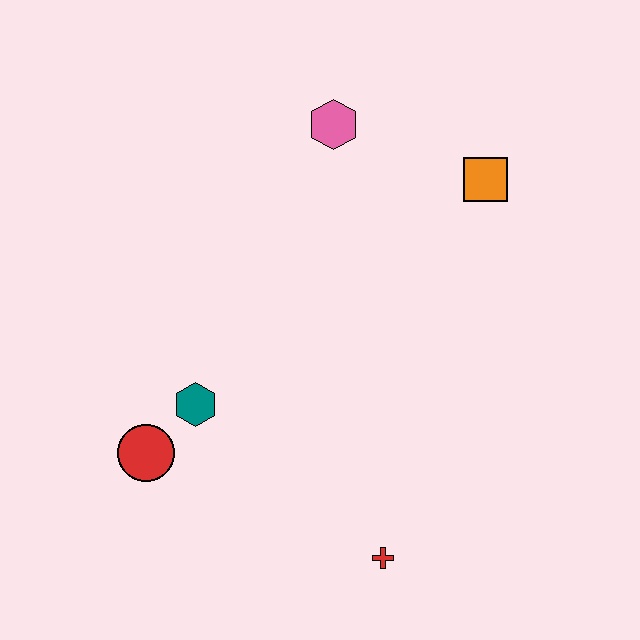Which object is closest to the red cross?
The teal hexagon is closest to the red cross.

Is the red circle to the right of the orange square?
No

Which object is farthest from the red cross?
The pink hexagon is farthest from the red cross.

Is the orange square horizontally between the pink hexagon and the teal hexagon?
No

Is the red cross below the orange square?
Yes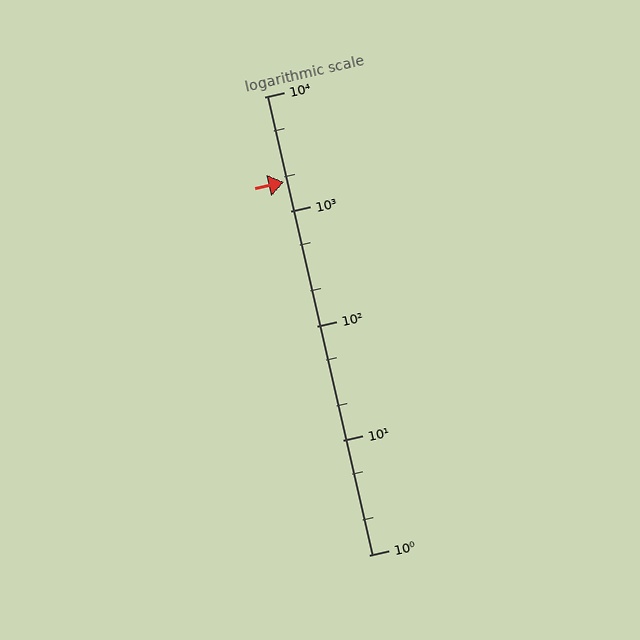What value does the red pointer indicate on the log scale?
The pointer indicates approximately 1800.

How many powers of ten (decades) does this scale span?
The scale spans 4 decades, from 1 to 10000.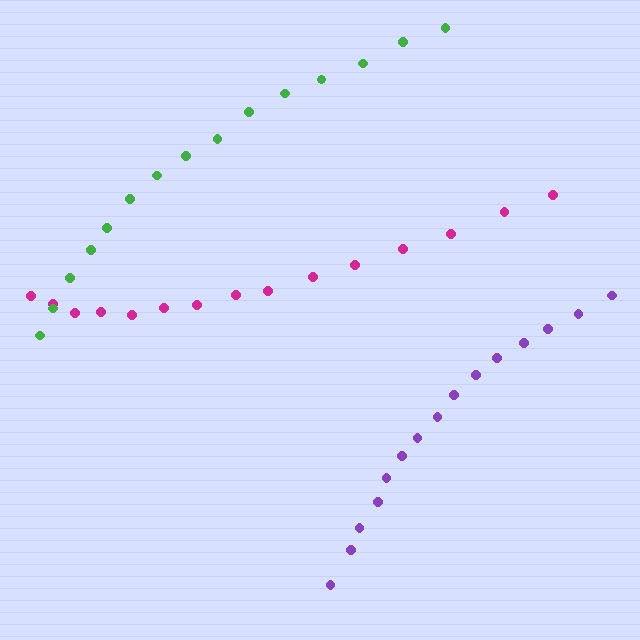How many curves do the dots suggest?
There are 3 distinct paths.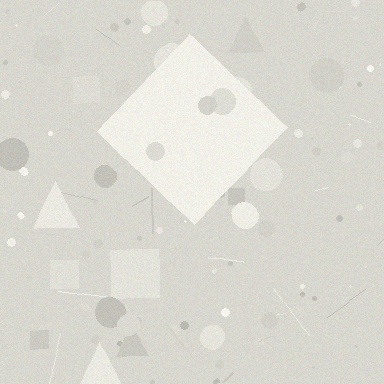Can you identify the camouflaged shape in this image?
The camouflaged shape is a diamond.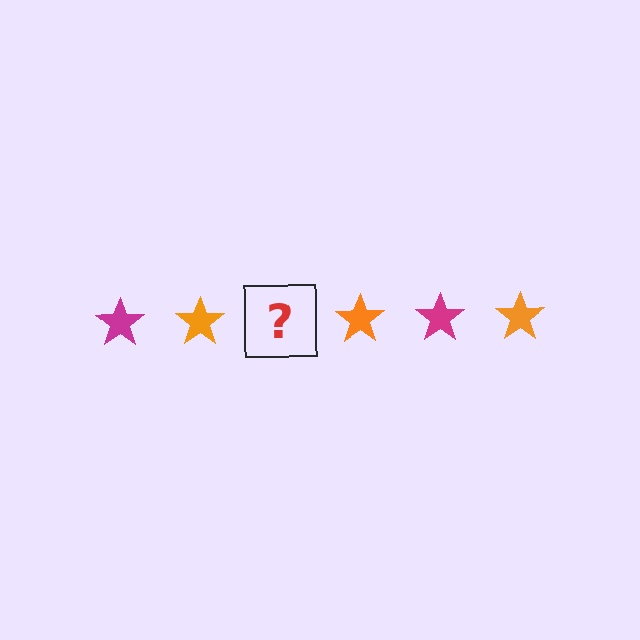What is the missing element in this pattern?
The missing element is a magenta star.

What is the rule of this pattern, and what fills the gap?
The rule is that the pattern cycles through magenta, orange stars. The gap should be filled with a magenta star.